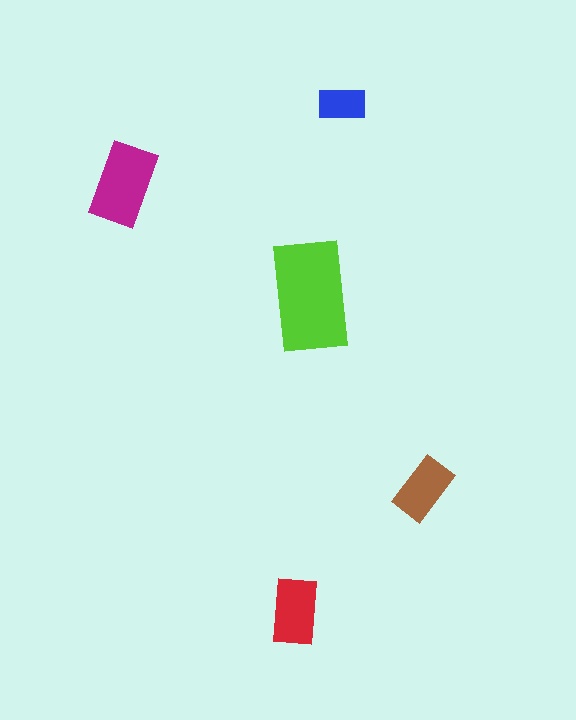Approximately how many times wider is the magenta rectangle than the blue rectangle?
About 1.5 times wider.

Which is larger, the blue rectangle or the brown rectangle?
The brown one.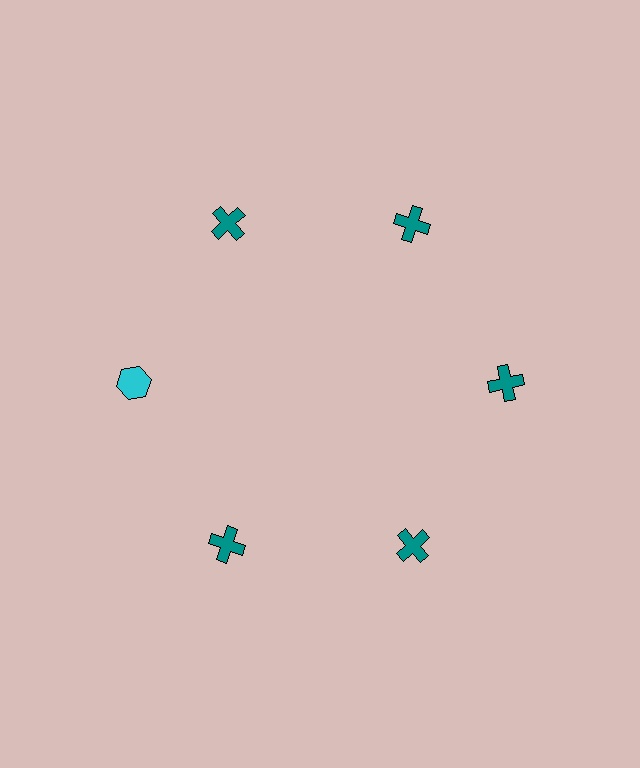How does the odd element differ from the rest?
It differs in both color (cyan instead of teal) and shape (hexagon instead of cross).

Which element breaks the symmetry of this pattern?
The cyan hexagon at roughly the 9 o'clock position breaks the symmetry. All other shapes are teal crosses.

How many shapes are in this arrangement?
There are 6 shapes arranged in a ring pattern.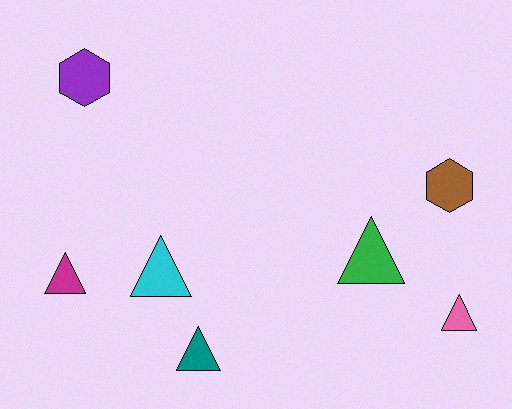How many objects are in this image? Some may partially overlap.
There are 7 objects.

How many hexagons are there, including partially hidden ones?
There are 2 hexagons.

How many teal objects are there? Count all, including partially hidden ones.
There is 1 teal object.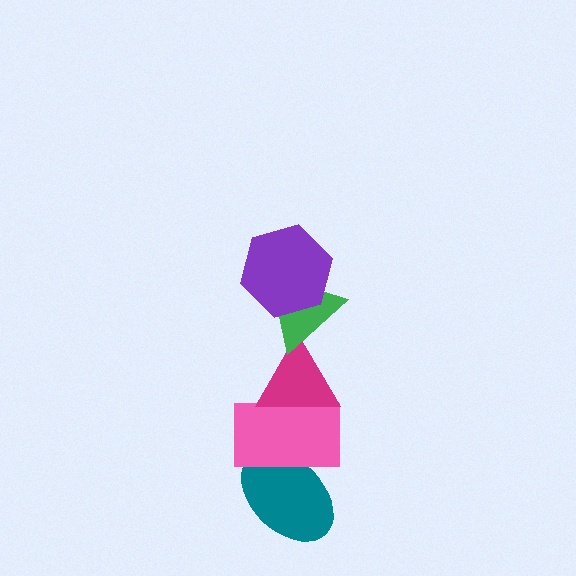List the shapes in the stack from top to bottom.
From top to bottom: the purple hexagon, the green triangle, the magenta triangle, the pink rectangle, the teal ellipse.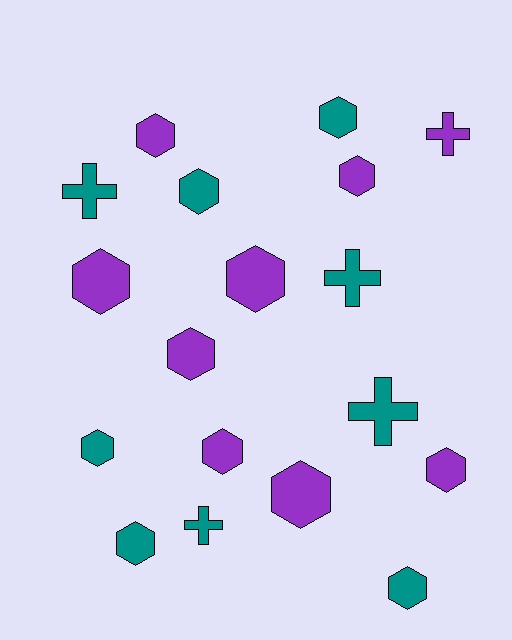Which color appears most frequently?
Teal, with 9 objects.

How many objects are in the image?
There are 18 objects.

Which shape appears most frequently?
Hexagon, with 13 objects.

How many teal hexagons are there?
There are 5 teal hexagons.